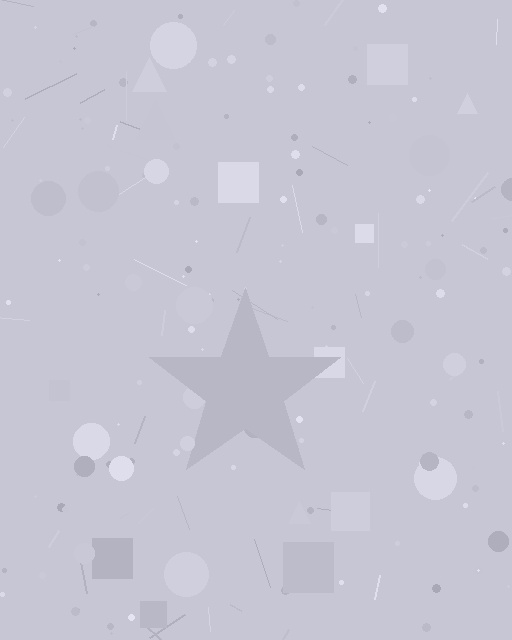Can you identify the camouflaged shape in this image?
The camouflaged shape is a star.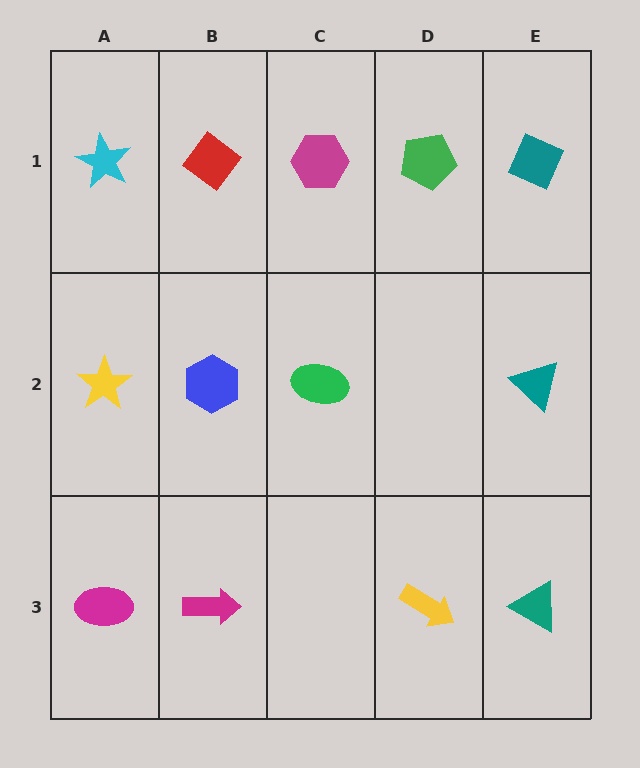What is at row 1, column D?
A green pentagon.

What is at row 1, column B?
A red diamond.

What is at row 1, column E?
A teal diamond.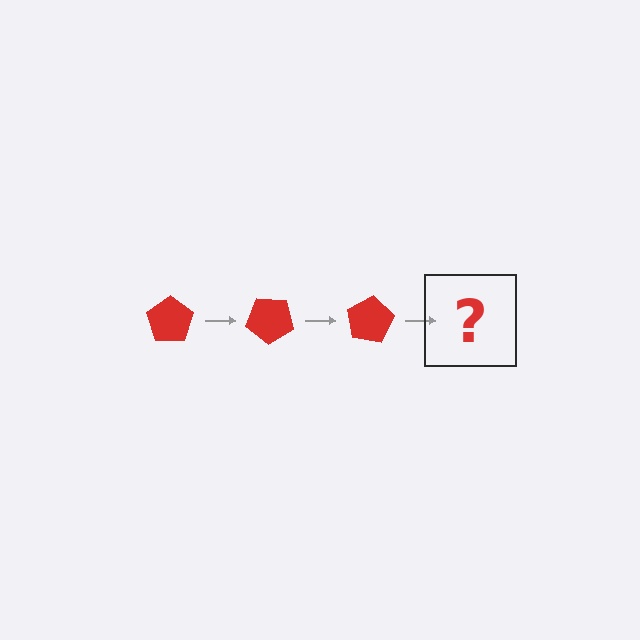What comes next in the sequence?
The next element should be a red pentagon rotated 120 degrees.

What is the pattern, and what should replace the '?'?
The pattern is that the pentagon rotates 40 degrees each step. The '?' should be a red pentagon rotated 120 degrees.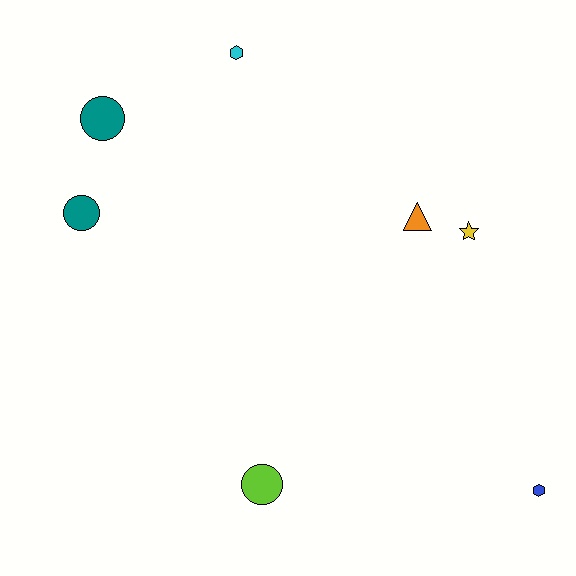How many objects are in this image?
There are 7 objects.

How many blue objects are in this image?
There is 1 blue object.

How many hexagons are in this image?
There are 2 hexagons.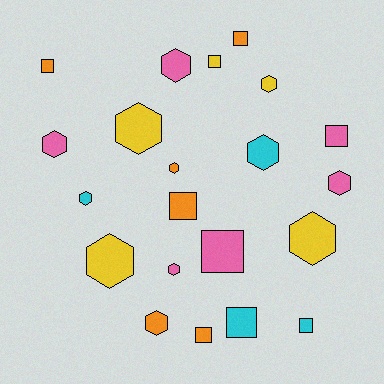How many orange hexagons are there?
There are 2 orange hexagons.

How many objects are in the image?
There are 21 objects.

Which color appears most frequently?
Orange, with 6 objects.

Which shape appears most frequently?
Hexagon, with 12 objects.